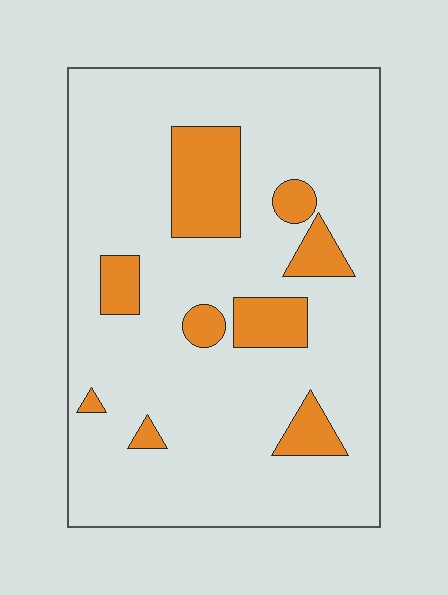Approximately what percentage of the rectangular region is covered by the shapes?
Approximately 15%.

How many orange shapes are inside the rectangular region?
9.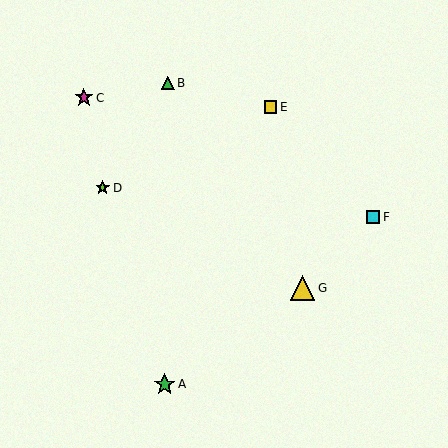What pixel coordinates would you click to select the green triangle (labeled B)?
Click at (168, 83) to select the green triangle B.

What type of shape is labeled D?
Shape D is a lime star.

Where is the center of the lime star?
The center of the lime star is at (103, 188).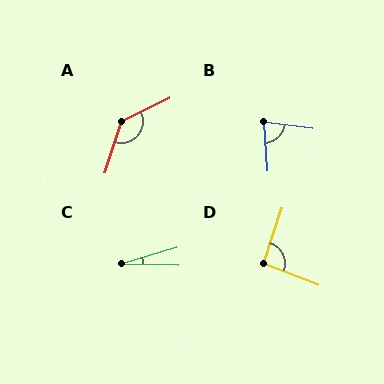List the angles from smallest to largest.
C (18°), B (78°), D (93°), A (134°).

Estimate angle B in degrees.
Approximately 78 degrees.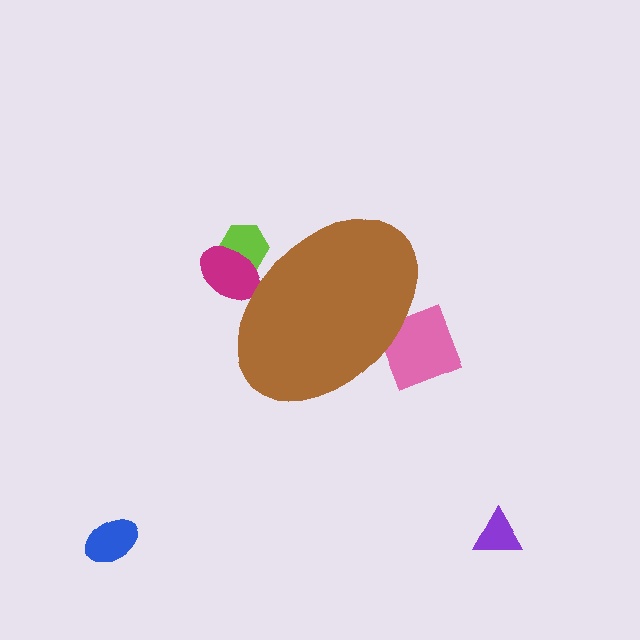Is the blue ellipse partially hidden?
No, the blue ellipse is fully visible.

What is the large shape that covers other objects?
A brown ellipse.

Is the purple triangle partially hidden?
No, the purple triangle is fully visible.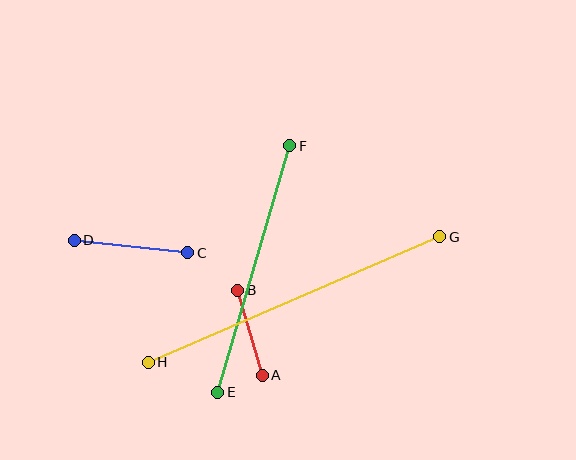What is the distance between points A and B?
The distance is approximately 88 pixels.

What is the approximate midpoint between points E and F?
The midpoint is at approximately (254, 269) pixels.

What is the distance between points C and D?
The distance is approximately 114 pixels.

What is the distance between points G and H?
The distance is approximately 317 pixels.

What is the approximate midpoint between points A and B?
The midpoint is at approximately (250, 333) pixels.